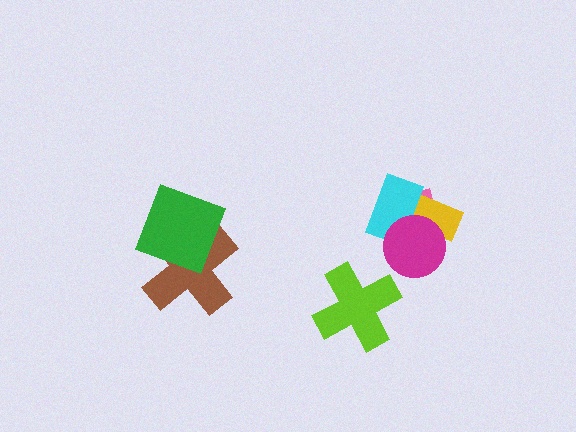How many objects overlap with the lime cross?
0 objects overlap with the lime cross.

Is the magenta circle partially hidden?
No, no other shape covers it.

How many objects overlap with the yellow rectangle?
3 objects overlap with the yellow rectangle.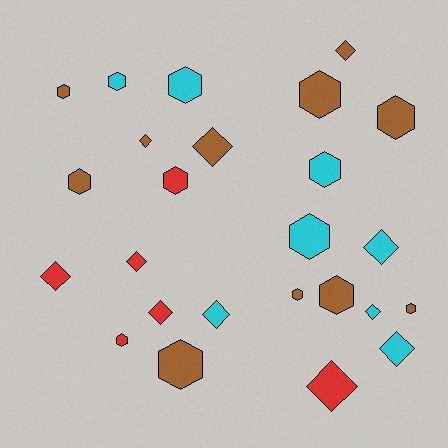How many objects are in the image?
There are 25 objects.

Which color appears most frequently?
Brown, with 11 objects.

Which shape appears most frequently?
Hexagon, with 14 objects.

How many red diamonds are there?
There are 4 red diamonds.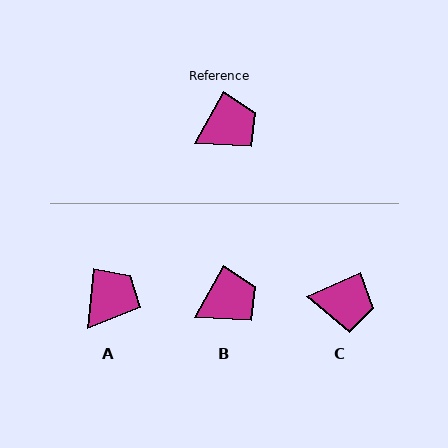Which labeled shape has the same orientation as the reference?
B.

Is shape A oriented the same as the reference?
No, it is off by about 24 degrees.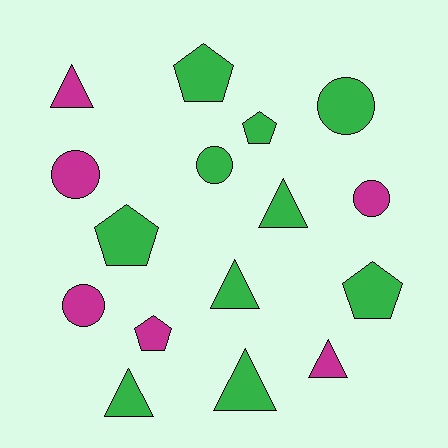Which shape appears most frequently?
Triangle, with 6 objects.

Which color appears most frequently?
Green, with 10 objects.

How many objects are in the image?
There are 16 objects.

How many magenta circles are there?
There are 3 magenta circles.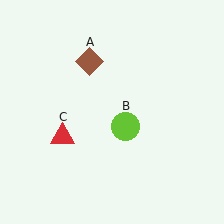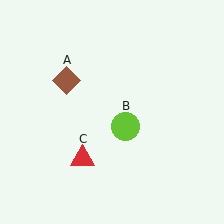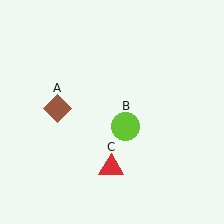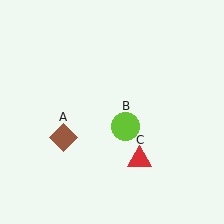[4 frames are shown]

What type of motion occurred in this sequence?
The brown diamond (object A), red triangle (object C) rotated counterclockwise around the center of the scene.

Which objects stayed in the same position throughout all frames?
Lime circle (object B) remained stationary.